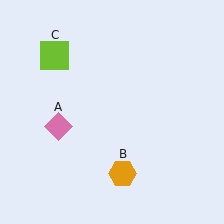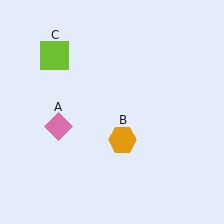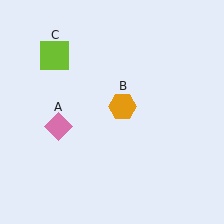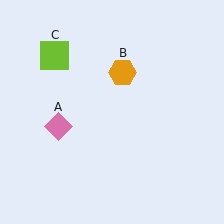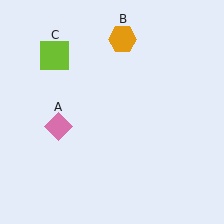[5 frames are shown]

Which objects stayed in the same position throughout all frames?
Pink diamond (object A) and lime square (object C) remained stationary.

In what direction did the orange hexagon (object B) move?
The orange hexagon (object B) moved up.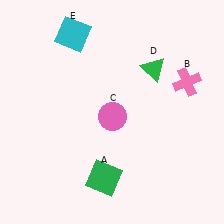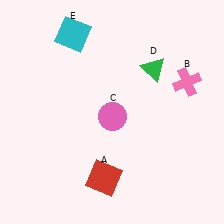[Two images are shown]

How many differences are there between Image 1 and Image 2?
There is 1 difference between the two images.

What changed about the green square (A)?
In Image 1, A is green. In Image 2, it changed to red.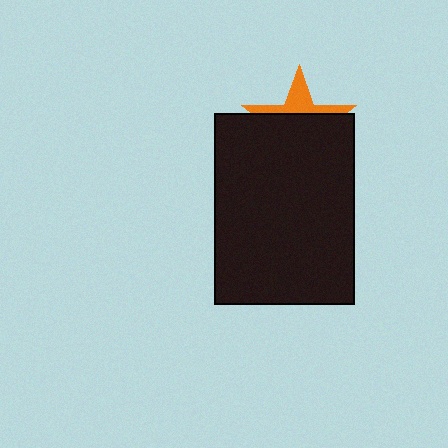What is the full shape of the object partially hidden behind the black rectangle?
The partially hidden object is an orange star.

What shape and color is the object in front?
The object in front is a black rectangle.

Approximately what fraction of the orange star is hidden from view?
Roughly 66% of the orange star is hidden behind the black rectangle.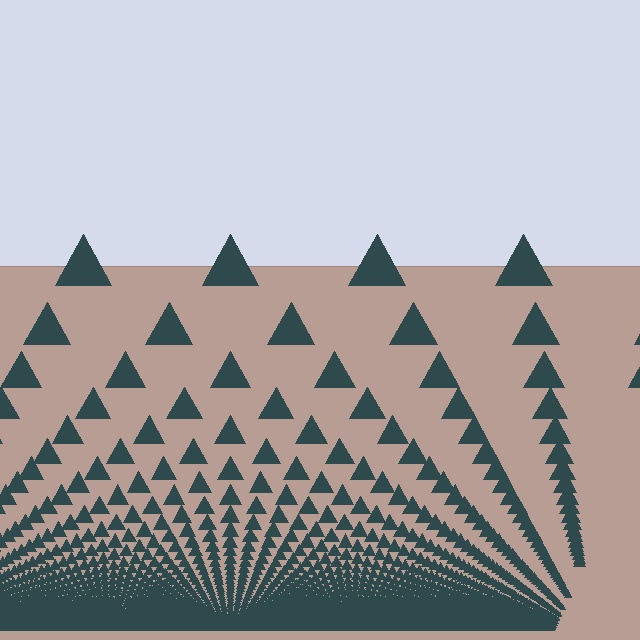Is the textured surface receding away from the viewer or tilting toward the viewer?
The surface appears to tilt toward the viewer. Texture elements get larger and sparser toward the top.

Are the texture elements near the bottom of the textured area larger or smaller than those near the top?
Smaller. The gradient is inverted — elements near the bottom are smaller and denser.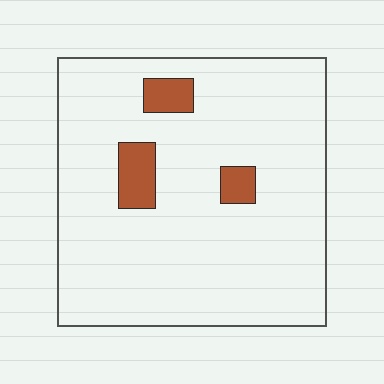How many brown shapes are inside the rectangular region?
3.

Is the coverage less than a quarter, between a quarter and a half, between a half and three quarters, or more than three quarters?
Less than a quarter.